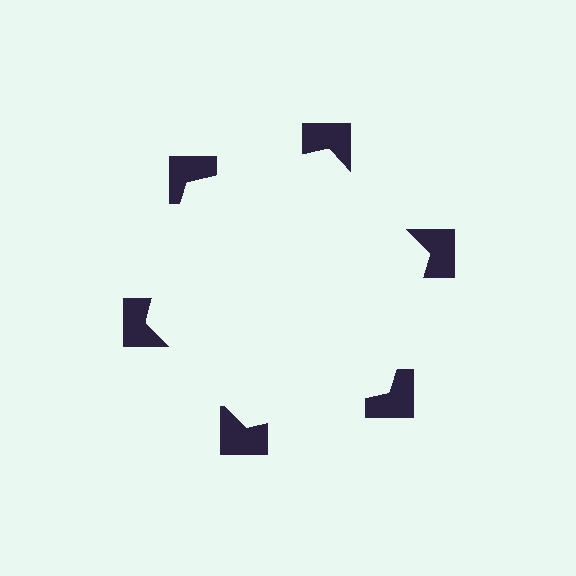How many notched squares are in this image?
There are 6 — one at each vertex of the illusory hexagon.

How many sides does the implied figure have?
6 sides.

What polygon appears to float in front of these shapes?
An illusory hexagon — its edges are inferred from the aligned wedge cuts in the notched squares, not physically drawn.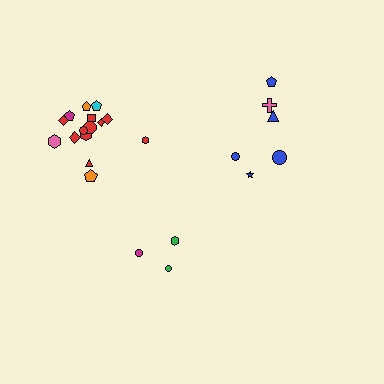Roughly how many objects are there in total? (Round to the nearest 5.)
Roughly 25 objects in total.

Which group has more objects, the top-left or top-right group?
The top-left group.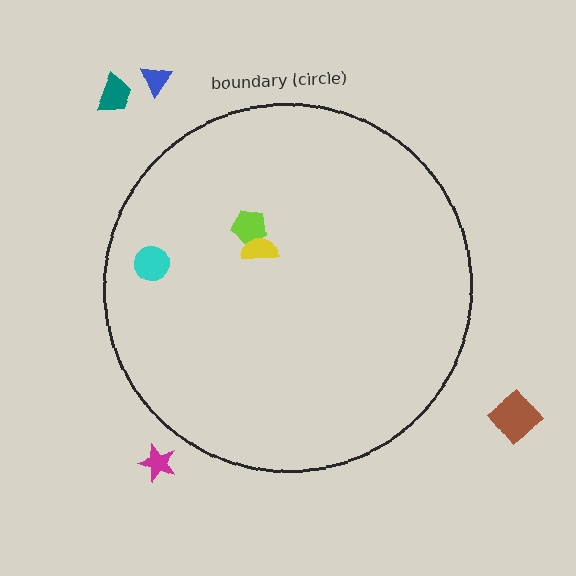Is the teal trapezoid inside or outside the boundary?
Outside.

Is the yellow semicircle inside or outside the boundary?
Inside.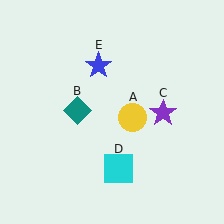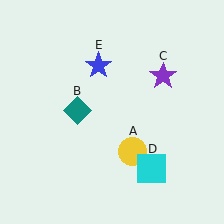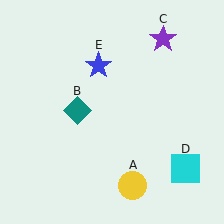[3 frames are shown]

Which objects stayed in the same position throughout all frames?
Teal diamond (object B) and blue star (object E) remained stationary.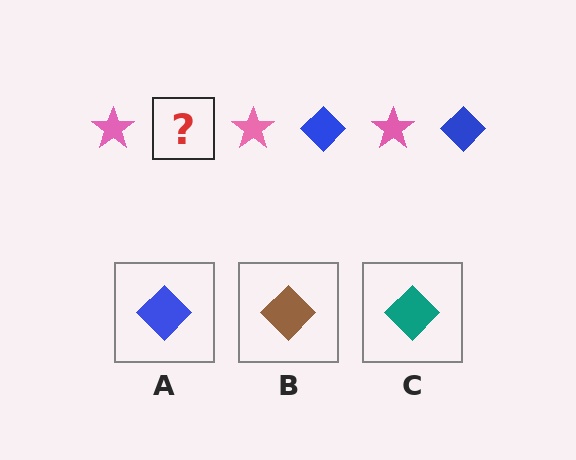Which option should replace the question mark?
Option A.